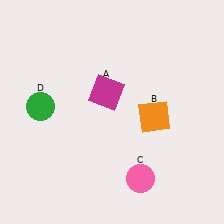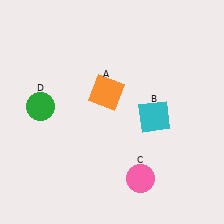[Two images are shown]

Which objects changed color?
A changed from magenta to orange. B changed from orange to cyan.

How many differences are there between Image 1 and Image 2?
There are 2 differences between the two images.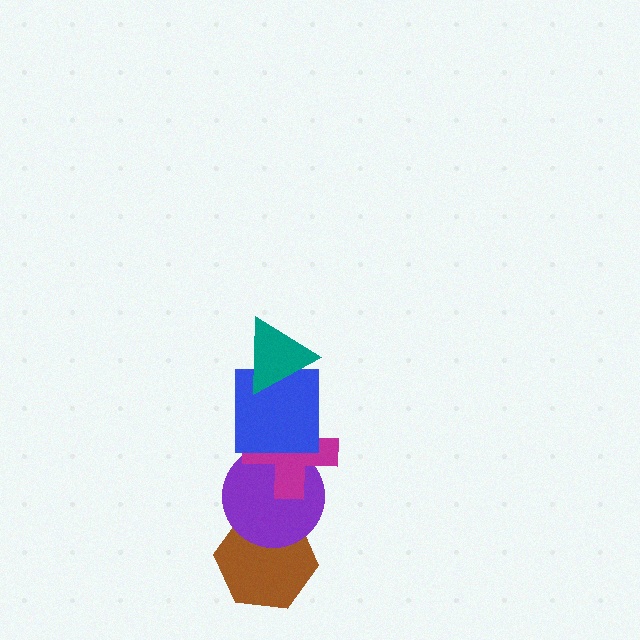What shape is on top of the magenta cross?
The blue square is on top of the magenta cross.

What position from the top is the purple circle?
The purple circle is 4th from the top.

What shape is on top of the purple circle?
The magenta cross is on top of the purple circle.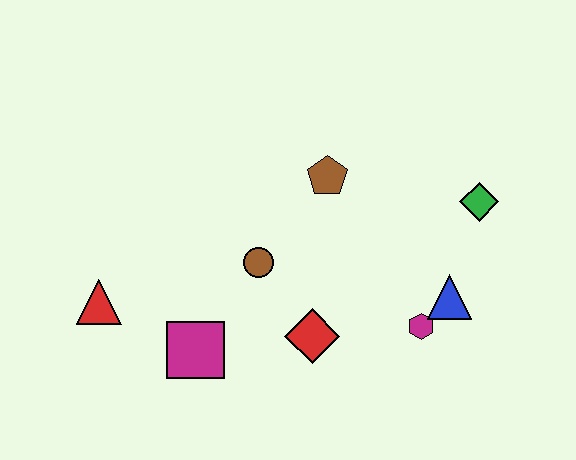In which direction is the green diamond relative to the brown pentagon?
The green diamond is to the right of the brown pentagon.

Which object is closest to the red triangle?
The magenta square is closest to the red triangle.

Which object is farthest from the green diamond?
The red triangle is farthest from the green diamond.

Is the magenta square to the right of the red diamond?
No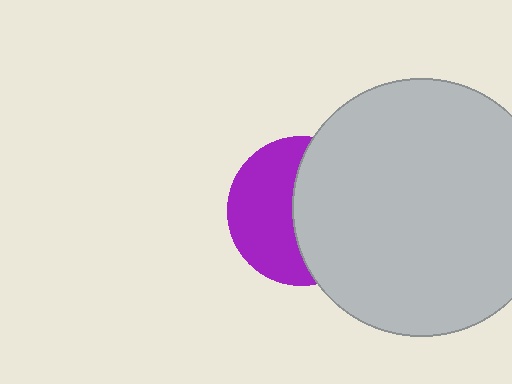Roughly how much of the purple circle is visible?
About half of it is visible (roughly 48%).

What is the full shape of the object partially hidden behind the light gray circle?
The partially hidden object is a purple circle.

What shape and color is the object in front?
The object in front is a light gray circle.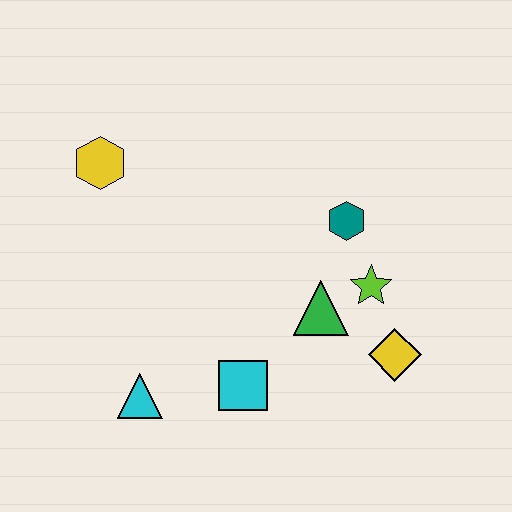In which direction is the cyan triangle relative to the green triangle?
The cyan triangle is to the left of the green triangle.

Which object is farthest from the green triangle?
The yellow hexagon is farthest from the green triangle.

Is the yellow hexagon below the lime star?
No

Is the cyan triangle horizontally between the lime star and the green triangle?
No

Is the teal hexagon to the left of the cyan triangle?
No